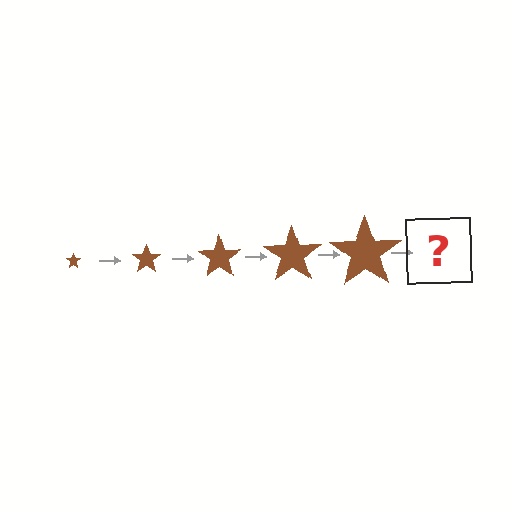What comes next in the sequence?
The next element should be a brown star, larger than the previous one.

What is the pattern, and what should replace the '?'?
The pattern is that the star gets progressively larger each step. The '?' should be a brown star, larger than the previous one.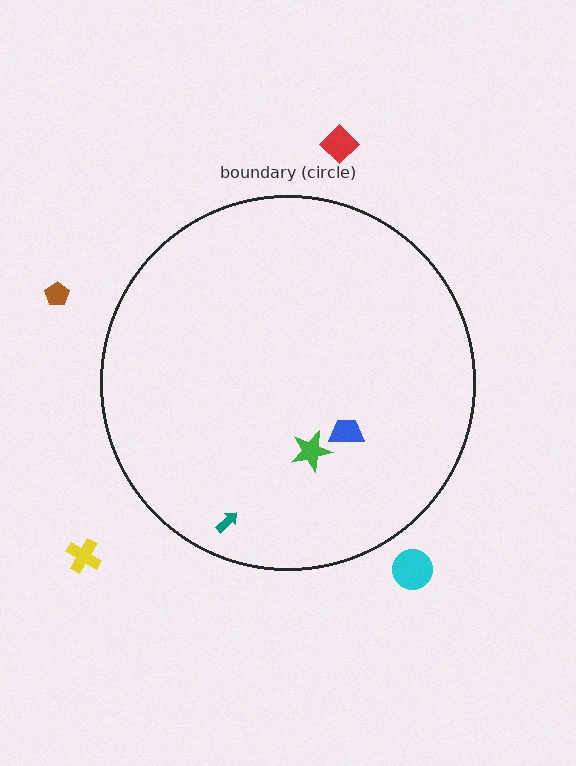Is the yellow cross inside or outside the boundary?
Outside.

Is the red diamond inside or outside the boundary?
Outside.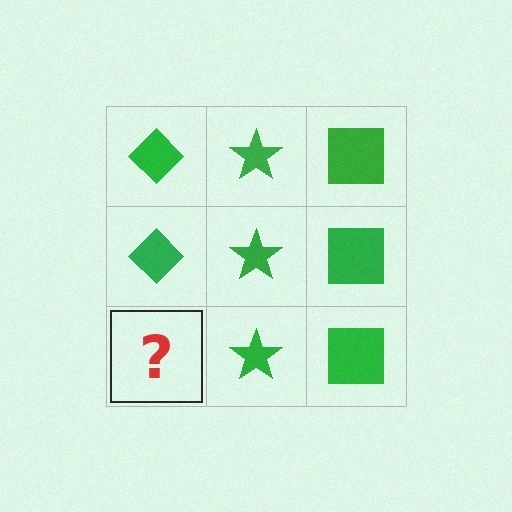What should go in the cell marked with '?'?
The missing cell should contain a green diamond.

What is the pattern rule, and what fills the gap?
The rule is that each column has a consistent shape. The gap should be filled with a green diamond.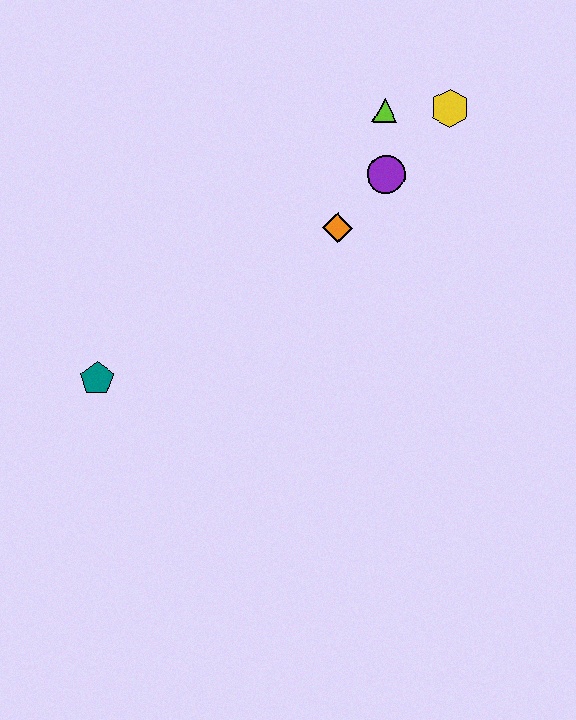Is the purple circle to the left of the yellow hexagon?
Yes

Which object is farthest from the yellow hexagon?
The teal pentagon is farthest from the yellow hexagon.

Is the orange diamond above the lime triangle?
No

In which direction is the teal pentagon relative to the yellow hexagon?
The teal pentagon is to the left of the yellow hexagon.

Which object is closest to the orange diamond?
The purple circle is closest to the orange diamond.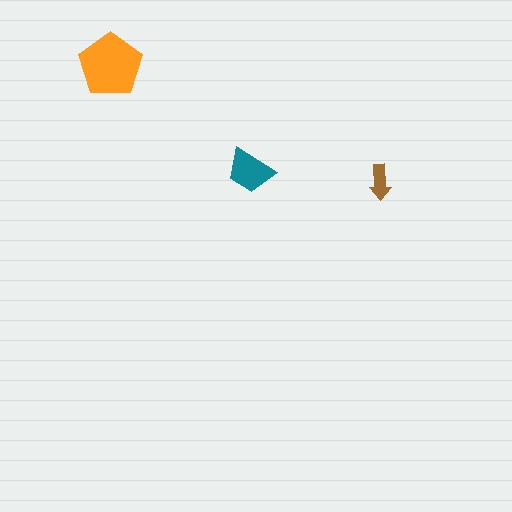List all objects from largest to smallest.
The orange pentagon, the teal trapezoid, the brown arrow.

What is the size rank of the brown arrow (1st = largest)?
3rd.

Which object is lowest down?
The brown arrow is bottommost.